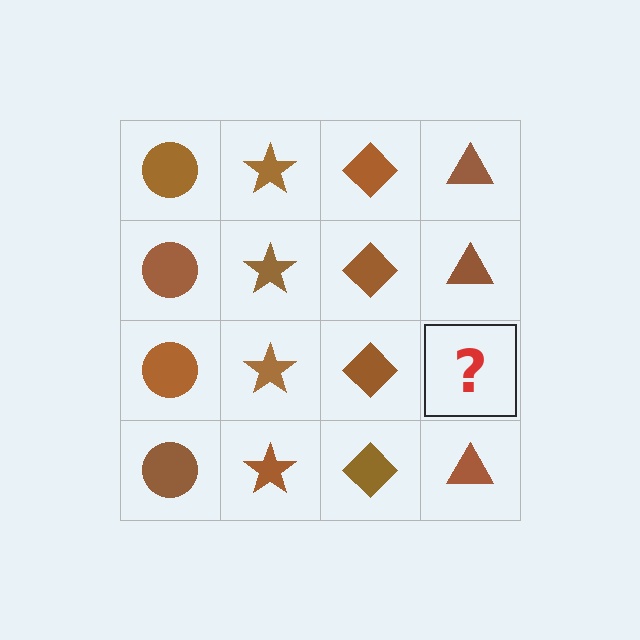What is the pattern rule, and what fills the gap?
The rule is that each column has a consistent shape. The gap should be filled with a brown triangle.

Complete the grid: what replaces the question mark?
The question mark should be replaced with a brown triangle.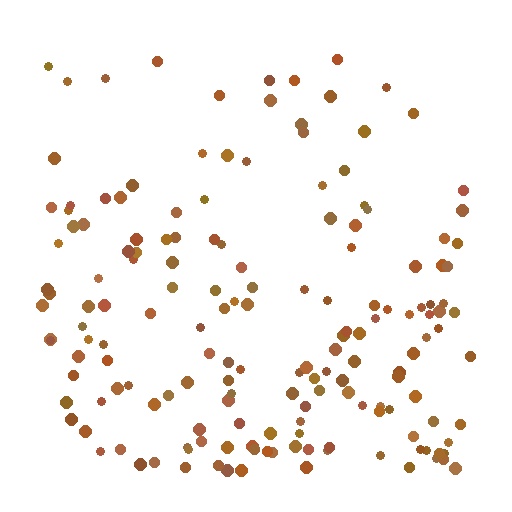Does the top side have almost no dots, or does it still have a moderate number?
Still a moderate number, just noticeably fewer than the bottom.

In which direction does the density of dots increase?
From top to bottom, with the bottom side densest.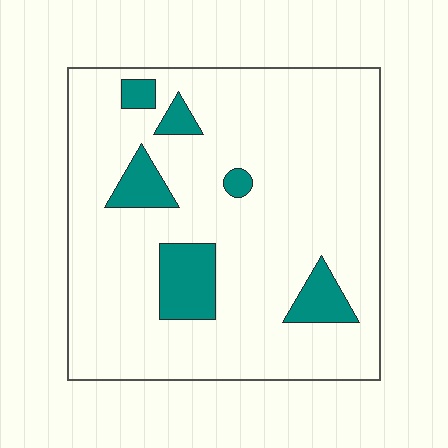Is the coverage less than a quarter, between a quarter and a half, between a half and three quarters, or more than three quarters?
Less than a quarter.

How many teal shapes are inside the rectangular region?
6.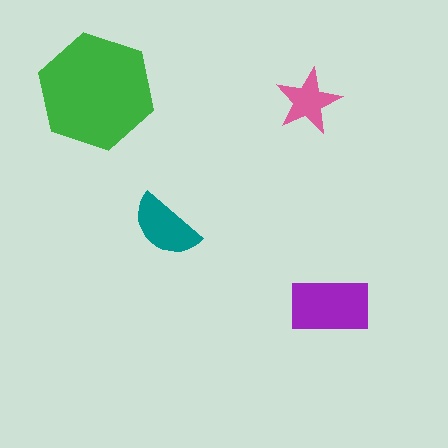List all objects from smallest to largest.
The pink star, the teal semicircle, the purple rectangle, the green hexagon.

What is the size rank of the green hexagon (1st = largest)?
1st.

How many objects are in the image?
There are 4 objects in the image.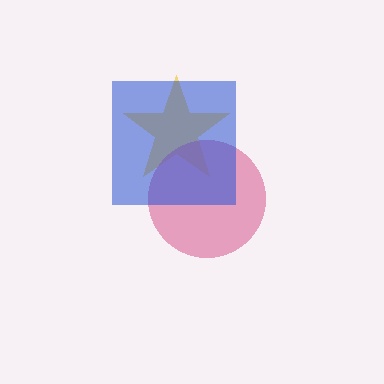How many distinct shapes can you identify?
There are 3 distinct shapes: a yellow star, a pink circle, a blue square.